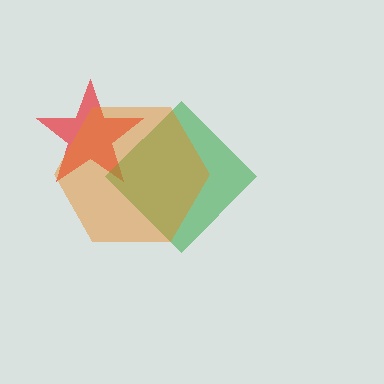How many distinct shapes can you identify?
There are 3 distinct shapes: a red star, a green diamond, an orange hexagon.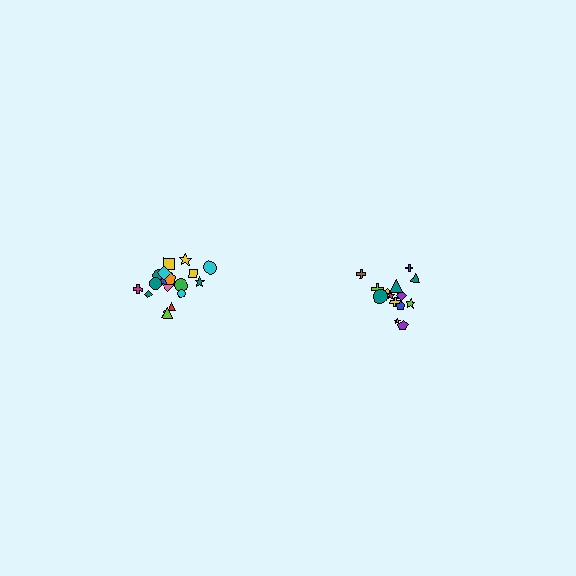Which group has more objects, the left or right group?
The left group.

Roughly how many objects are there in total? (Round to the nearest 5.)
Roughly 35 objects in total.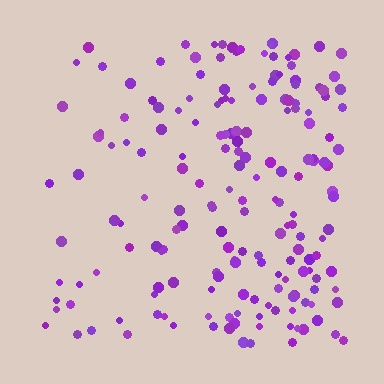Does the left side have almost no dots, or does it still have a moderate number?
Still a moderate number, just noticeably fewer than the right.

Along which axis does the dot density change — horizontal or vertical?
Horizontal.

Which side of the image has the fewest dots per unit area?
The left.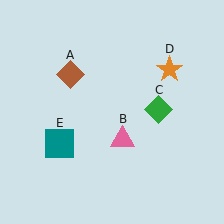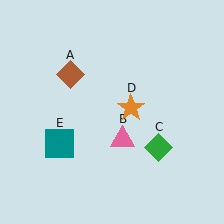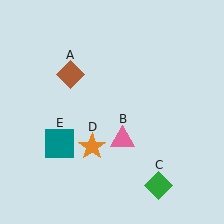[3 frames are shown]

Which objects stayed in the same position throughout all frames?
Brown diamond (object A) and pink triangle (object B) and teal square (object E) remained stationary.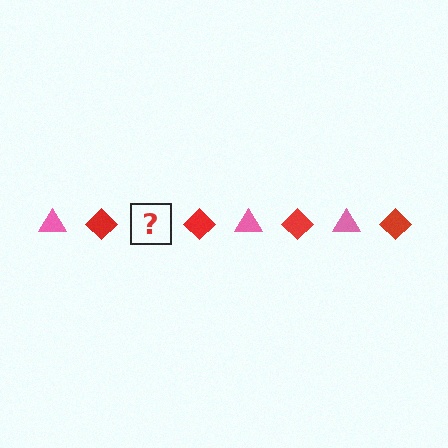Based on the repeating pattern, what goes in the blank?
The blank should be a pink triangle.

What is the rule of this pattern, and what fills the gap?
The rule is that the pattern alternates between pink triangle and red diamond. The gap should be filled with a pink triangle.